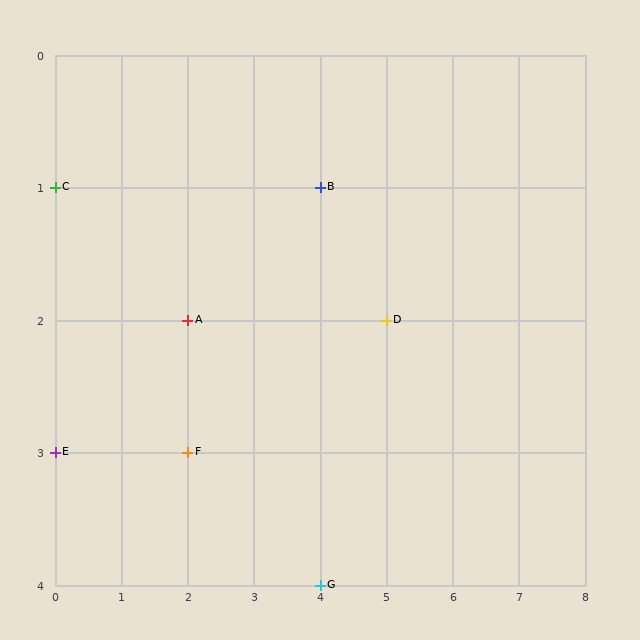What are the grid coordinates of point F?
Point F is at grid coordinates (2, 3).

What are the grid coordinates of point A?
Point A is at grid coordinates (2, 2).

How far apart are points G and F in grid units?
Points G and F are 2 columns and 1 row apart (about 2.2 grid units diagonally).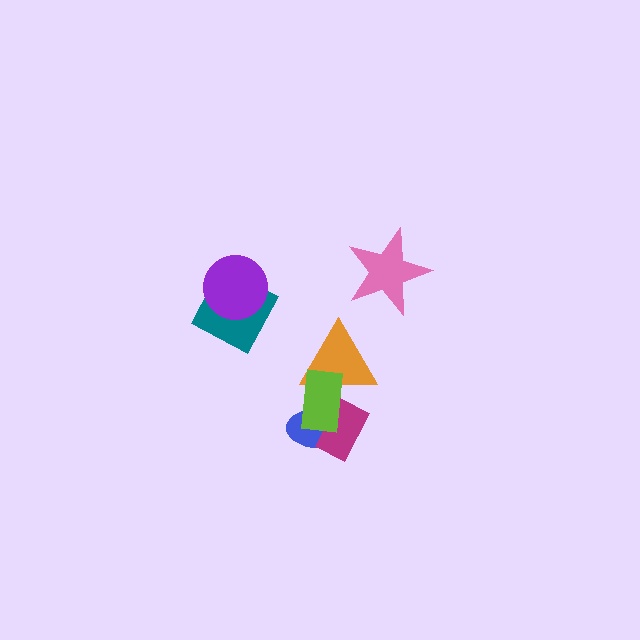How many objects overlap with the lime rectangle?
3 objects overlap with the lime rectangle.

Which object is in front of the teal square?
The purple circle is in front of the teal square.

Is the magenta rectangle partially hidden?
Yes, it is partially covered by another shape.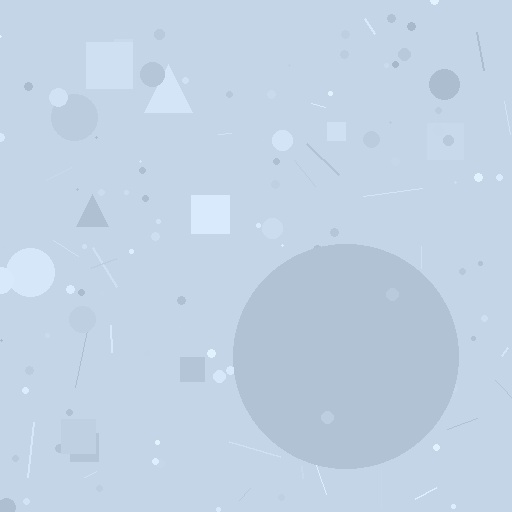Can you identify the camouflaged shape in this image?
The camouflaged shape is a circle.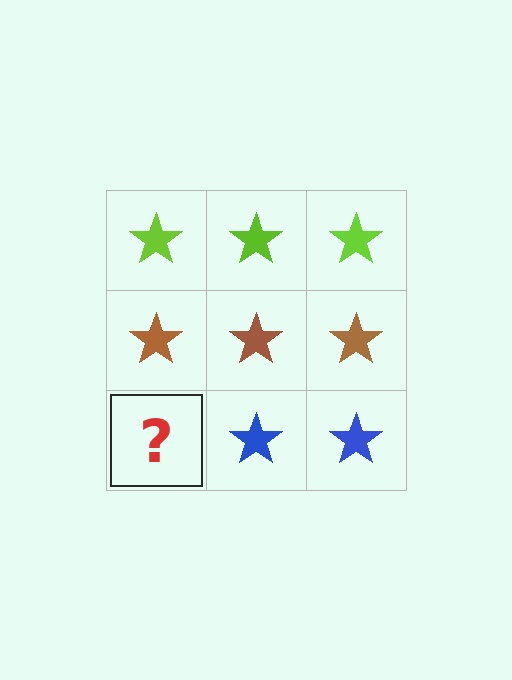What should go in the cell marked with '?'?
The missing cell should contain a blue star.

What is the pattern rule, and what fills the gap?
The rule is that each row has a consistent color. The gap should be filled with a blue star.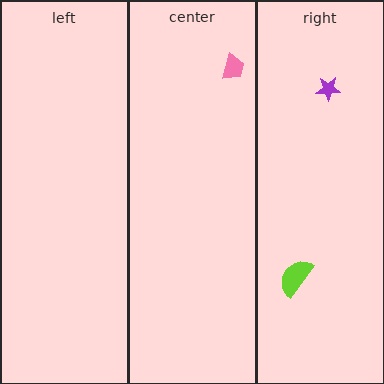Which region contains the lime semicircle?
The right region.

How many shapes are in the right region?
2.